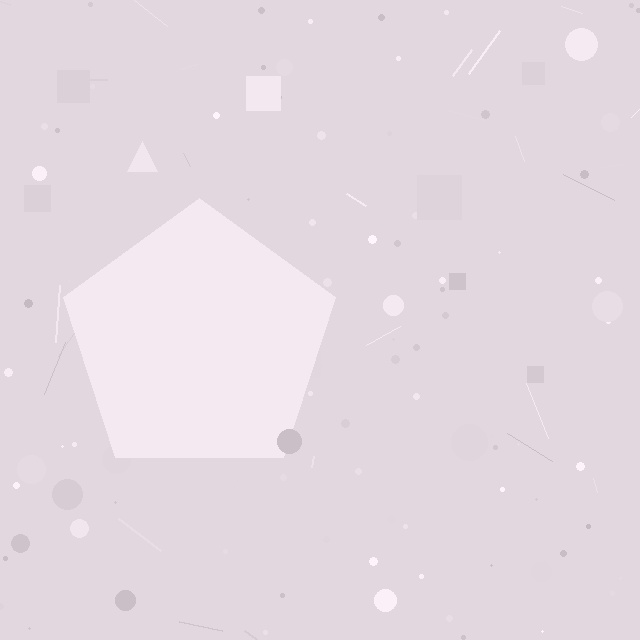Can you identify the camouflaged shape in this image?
The camouflaged shape is a pentagon.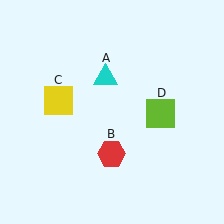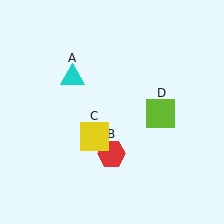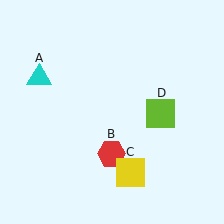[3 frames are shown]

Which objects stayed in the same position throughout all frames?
Red hexagon (object B) and lime square (object D) remained stationary.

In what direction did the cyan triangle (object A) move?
The cyan triangle (object A) moved left.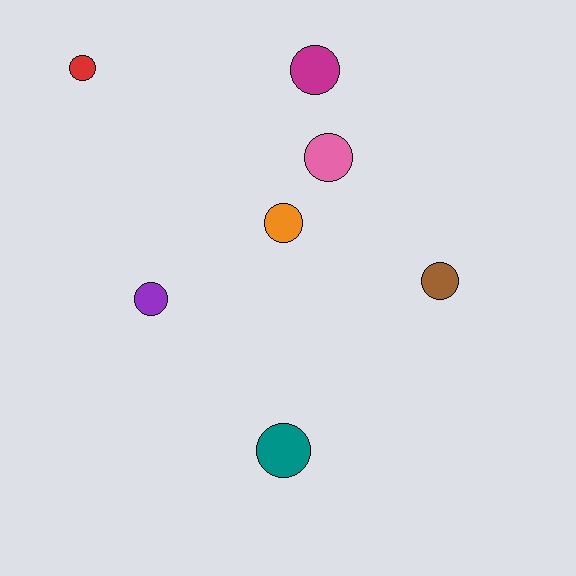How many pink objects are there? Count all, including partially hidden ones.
There is 1 pink object.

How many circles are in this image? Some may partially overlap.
There are 7 circles.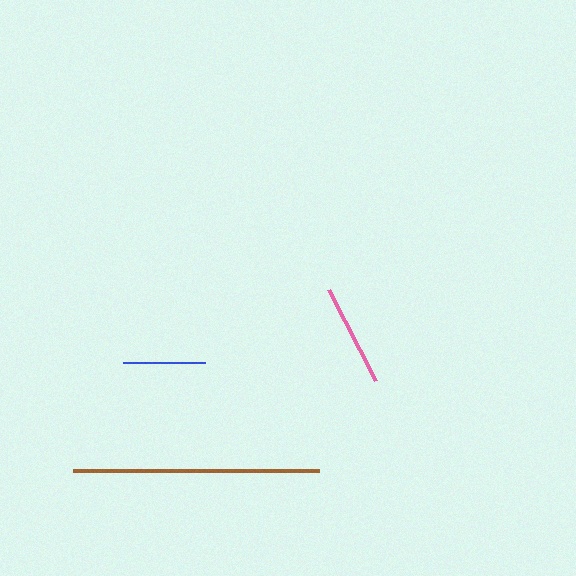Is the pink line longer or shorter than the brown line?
The brown line is longer than the pink line.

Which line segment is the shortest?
The blue line is the shortest at approximately 82 pixels.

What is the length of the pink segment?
The pink segment is approximately 102 pixels long.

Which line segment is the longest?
The brown line is the longest at approximately 246 pixels.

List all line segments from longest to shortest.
From longest to shortest: brown, pink, blue.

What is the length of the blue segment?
The blue segment is approximately 82 pixels long.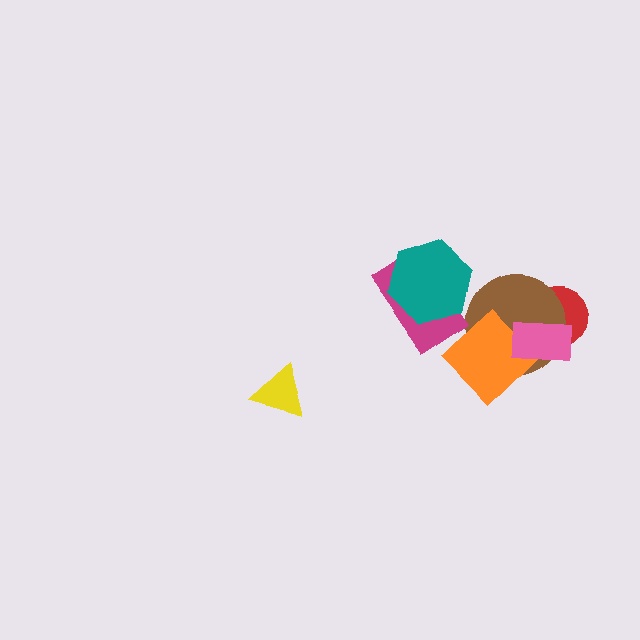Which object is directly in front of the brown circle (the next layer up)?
The orange diamond is directly in front of the brown circle.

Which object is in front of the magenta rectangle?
The teal hexagon is in front of the magenta rectangle.